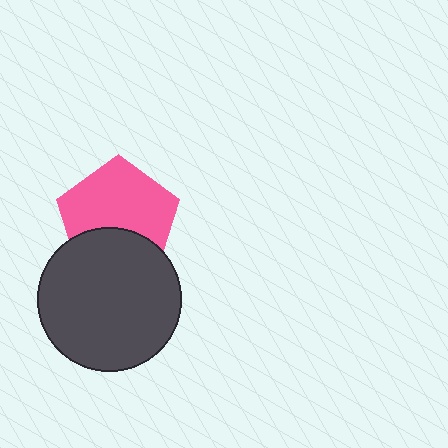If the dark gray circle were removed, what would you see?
You would see the complete pink pentagon.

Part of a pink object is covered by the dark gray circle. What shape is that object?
It is a pentagon.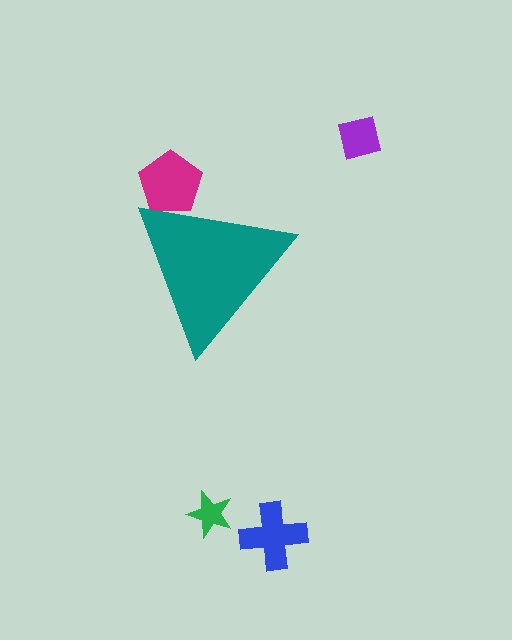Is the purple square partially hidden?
No, the purple square is fully visible.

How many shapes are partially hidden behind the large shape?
1 shape is partially hidden.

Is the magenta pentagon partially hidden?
Yes, the magenta pentagon is partially hidden behind the teal triangle.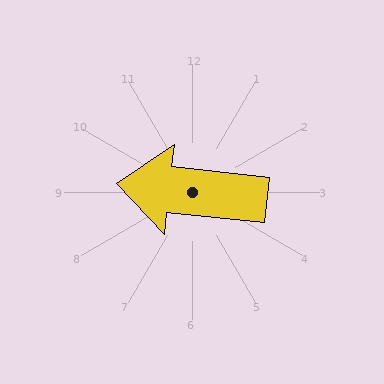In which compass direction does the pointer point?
West.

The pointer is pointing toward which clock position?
Roughly 9 o'clock.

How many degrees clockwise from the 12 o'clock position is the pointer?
Approximately 276 degrees.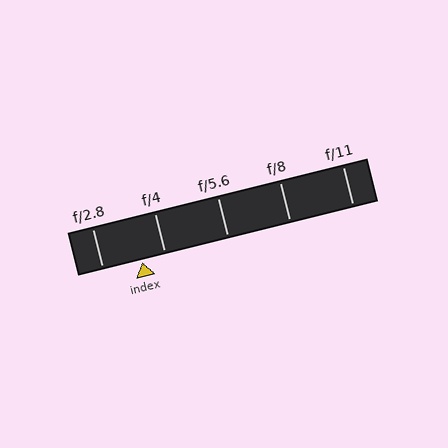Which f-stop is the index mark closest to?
The index mark is closest to f/4.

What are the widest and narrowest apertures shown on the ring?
The widest aperture shown is f/2.8 and the narrowest is f/11.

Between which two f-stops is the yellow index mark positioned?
The index mark is between f/2.8 and f/4.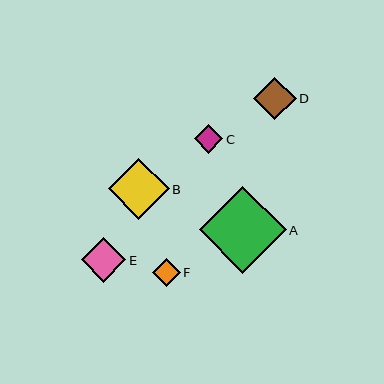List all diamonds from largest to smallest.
From largest to smallest: A, B, E, D, C, F.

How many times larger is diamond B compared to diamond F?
Diamond B is approximately 2.2 times the size of diamond F.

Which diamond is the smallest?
Diamond F is the smallest with a size of approximately 28 pixels.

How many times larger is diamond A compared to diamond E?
Diamond A is approximately 1.9 times the size of diamond E.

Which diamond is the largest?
Diamond A is the largest with a size of approximately 87 pixels.